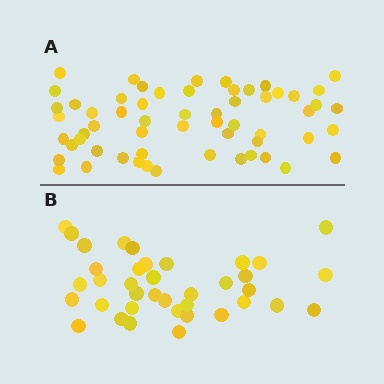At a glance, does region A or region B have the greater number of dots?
Region A (the top region) has more dots.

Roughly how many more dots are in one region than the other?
Region A has approximately 20 more dots than region B.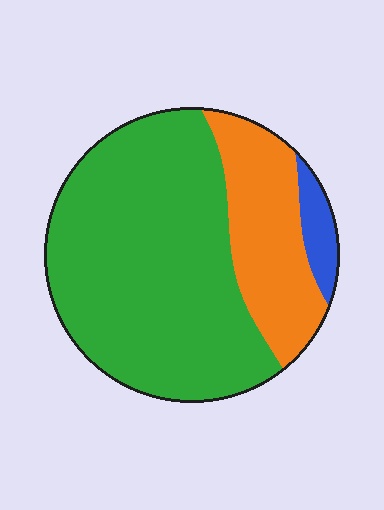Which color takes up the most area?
Green, at roughly 70%.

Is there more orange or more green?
Green.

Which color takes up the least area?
Blue, at roughly 5%.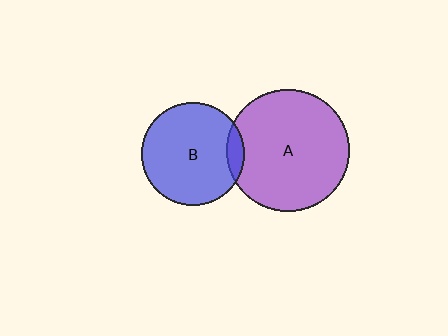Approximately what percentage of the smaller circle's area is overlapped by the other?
Approximately 10%.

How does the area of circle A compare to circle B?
Approximately 1.4 times.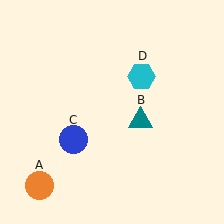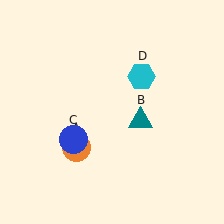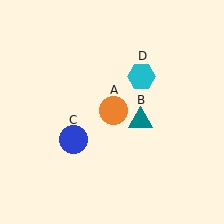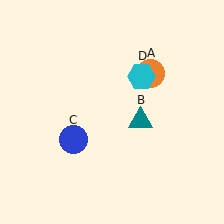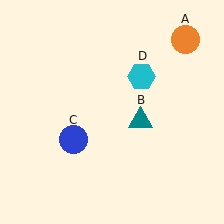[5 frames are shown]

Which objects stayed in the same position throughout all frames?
Teal triangle (object B) and blue circle (object C) and cyan hexagon (object D) remained stationary.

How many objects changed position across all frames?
1 object changed position: orange circle (object A).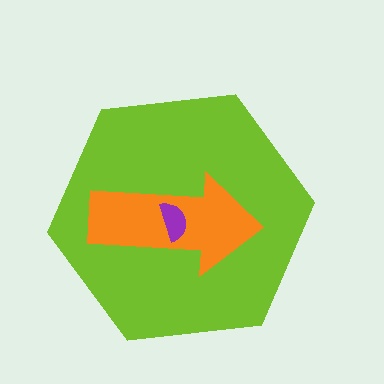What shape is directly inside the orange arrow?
The purple semicircle.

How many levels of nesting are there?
3.